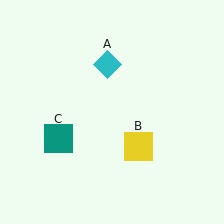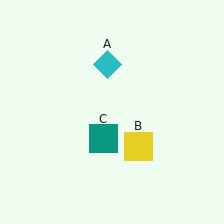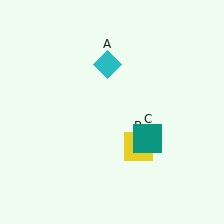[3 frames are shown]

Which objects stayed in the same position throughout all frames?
Cyan diamond (object A) and yellow square (object B) remained stationary.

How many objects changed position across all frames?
1 object changed position: teal square (object C).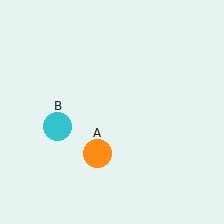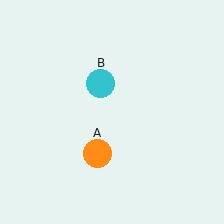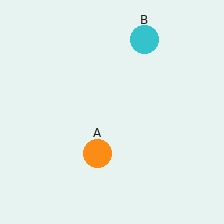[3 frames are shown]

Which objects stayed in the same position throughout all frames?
Orange circle (object A) remained stationary.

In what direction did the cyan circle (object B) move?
The cyan circle (object B) moved up and to the right.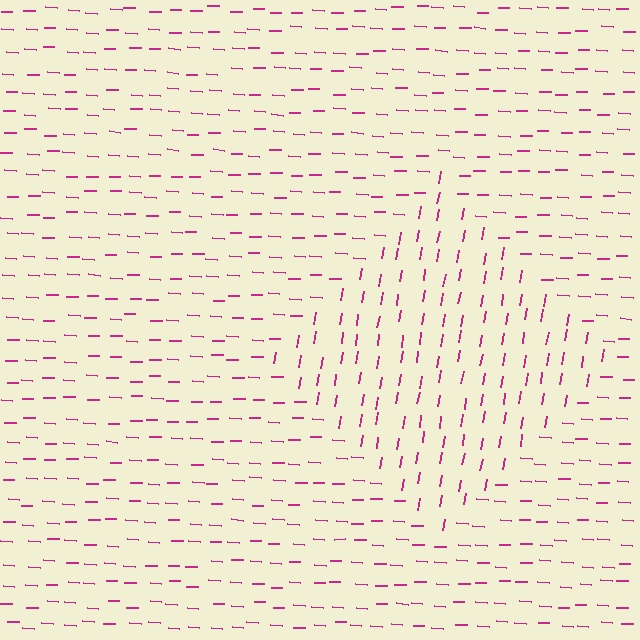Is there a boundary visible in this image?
Yes, there is a texture boundary formed by a change in line orientation.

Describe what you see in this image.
The image is filled with small magenta line segments. A diamond region in the image has lines oriented differently from the surrounding lines, creating a visible texture boundary.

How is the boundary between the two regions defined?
The boundary is defined purely by a change in line orientation (approximately 83 degrees difference). All lines are the same color and thickness.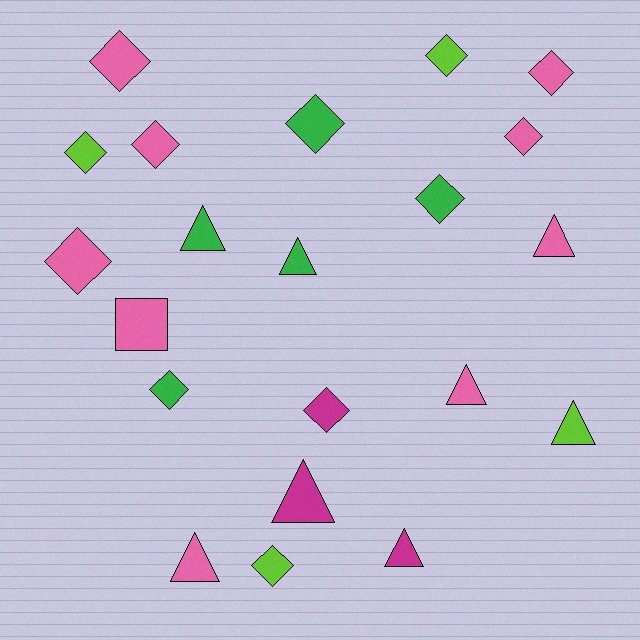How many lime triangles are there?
There is 1 lime triangle.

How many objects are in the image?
There are 21 objects.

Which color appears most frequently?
Pink, with 9 objects.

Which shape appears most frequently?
Diamond, with 12 objects.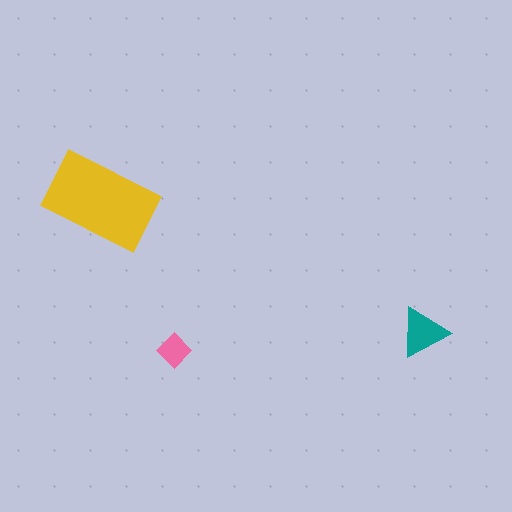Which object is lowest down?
The pink diamond is bottommost.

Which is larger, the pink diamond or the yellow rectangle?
The yellow rectangle.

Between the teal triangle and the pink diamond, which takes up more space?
The teal triangle.